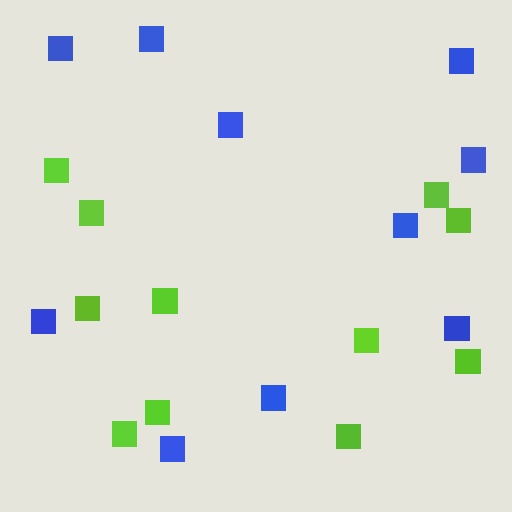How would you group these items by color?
There are 2 groups: one group of blue squares (10) and one group of lime squares (11).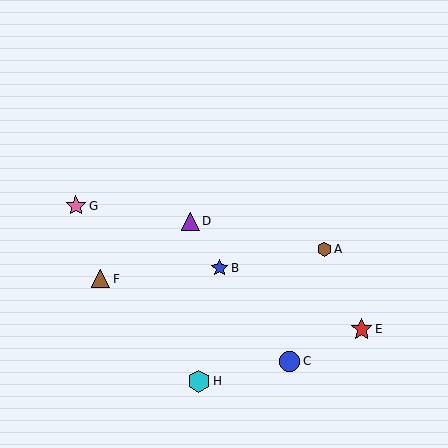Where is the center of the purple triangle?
The center of the purple triangle is at (190, 222).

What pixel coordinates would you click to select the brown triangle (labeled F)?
Click at (101, 279) to select the brown triangle F.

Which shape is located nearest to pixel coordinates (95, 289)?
The brown triangle (labeled F) at (101, 279) is nearest to that location.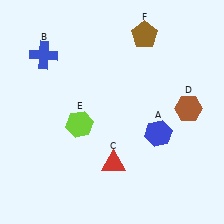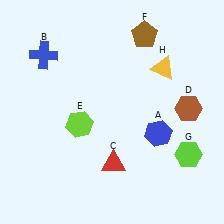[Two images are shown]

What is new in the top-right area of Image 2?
A yellow triangle (H) was added in the top-right area of Image 2.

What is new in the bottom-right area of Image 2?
A lime hexagon (G) was added in the bottom-right area of Image 2.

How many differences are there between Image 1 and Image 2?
There are 2 differences between the two images.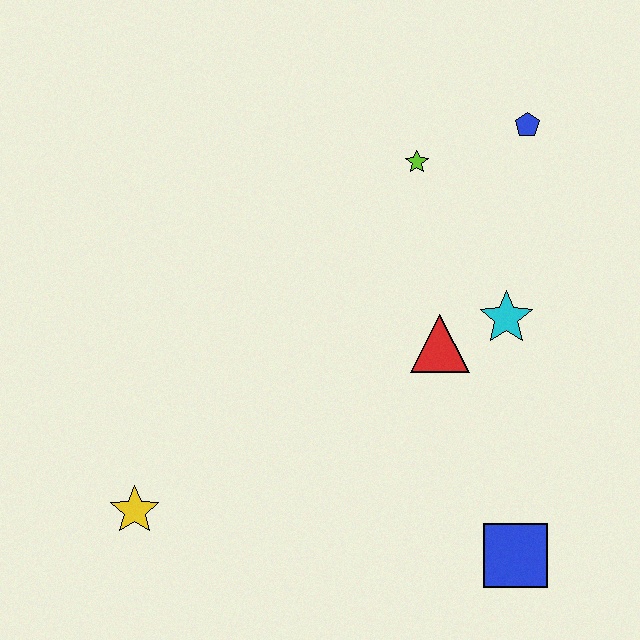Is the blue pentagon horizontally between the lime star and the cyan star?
No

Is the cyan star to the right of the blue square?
No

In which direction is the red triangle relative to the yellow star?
The red triangle is to the right of the yellow star.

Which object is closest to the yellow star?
The red triangle is closest to the yellow star.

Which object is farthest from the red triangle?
The yellow star is farthest from the red triangle.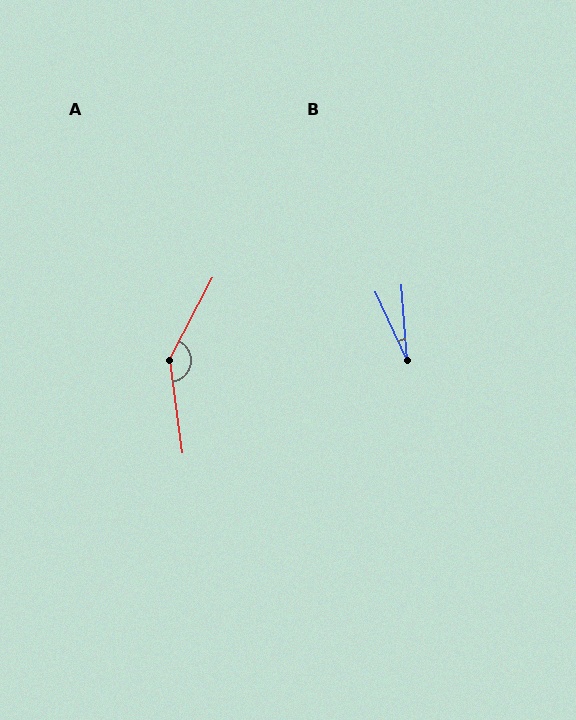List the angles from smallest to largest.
B (21°), A (144°).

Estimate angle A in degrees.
Approximately 144 degrees.